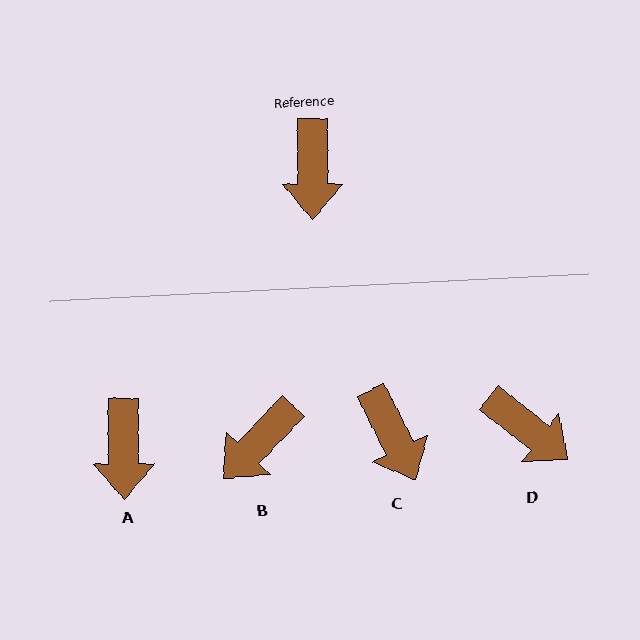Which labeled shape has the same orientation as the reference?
A.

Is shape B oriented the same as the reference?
No, it is off by about 44 degrees.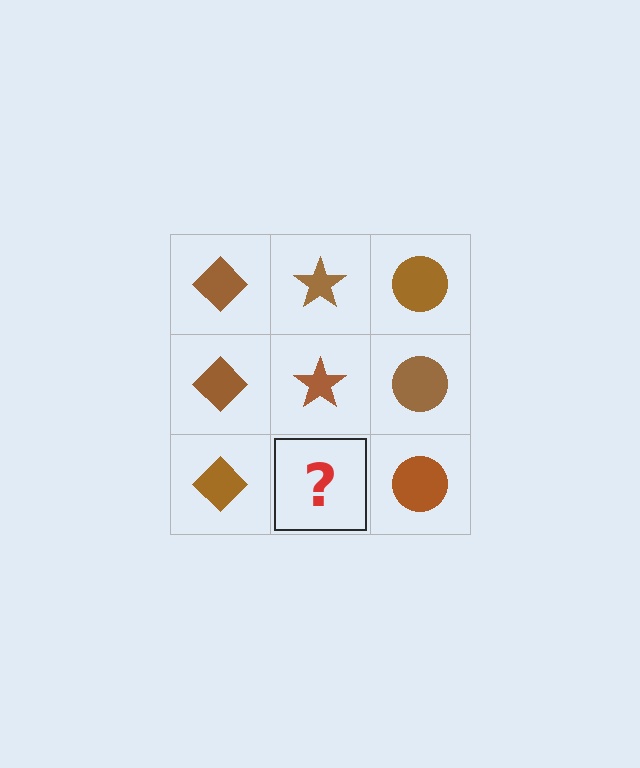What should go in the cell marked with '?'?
The missing cell should contain a brown star.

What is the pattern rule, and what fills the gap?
The rule is that each column has a consistent shape. The gap should be filled with a brown star.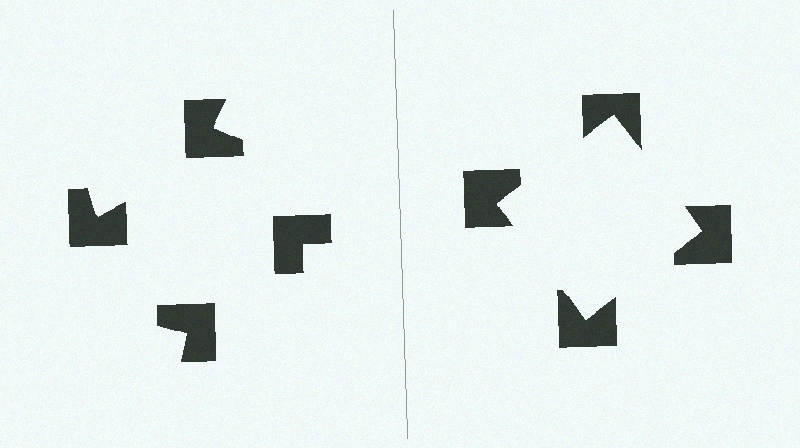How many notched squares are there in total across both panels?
8 — 4 on each side.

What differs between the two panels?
The notched squares are positioned identically on both sides; only the wedge orientations differ. On the right they align to a square; on the left they are misaligned.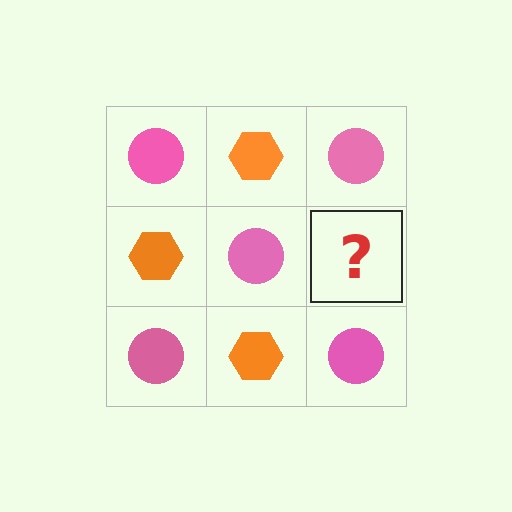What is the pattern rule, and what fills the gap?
The rule is that it alternates pink circle and orange hexagon in a checkerboard pattern. The gap should be filled with an orange hexagon.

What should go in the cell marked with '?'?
The missing cell should contain an orange hexagon.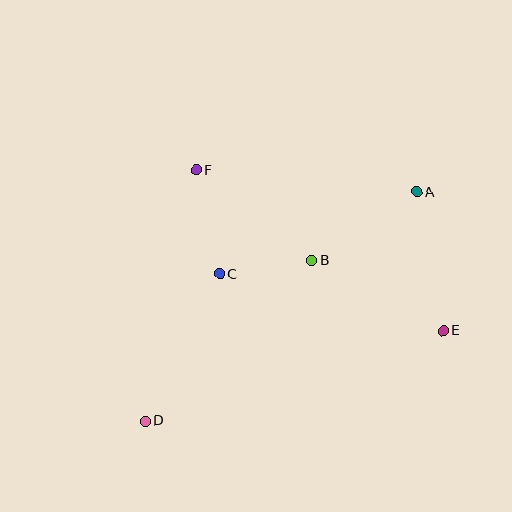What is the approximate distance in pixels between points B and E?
The distance between B and E is approximately 149 pixels.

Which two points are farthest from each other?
Points A and D are farthest from each other.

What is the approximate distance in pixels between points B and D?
The distance between B and D is approximately 231 pixels.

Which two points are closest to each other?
Points B and C are closest to each other.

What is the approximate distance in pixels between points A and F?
The distance between A and F is approximately 222 pixels.